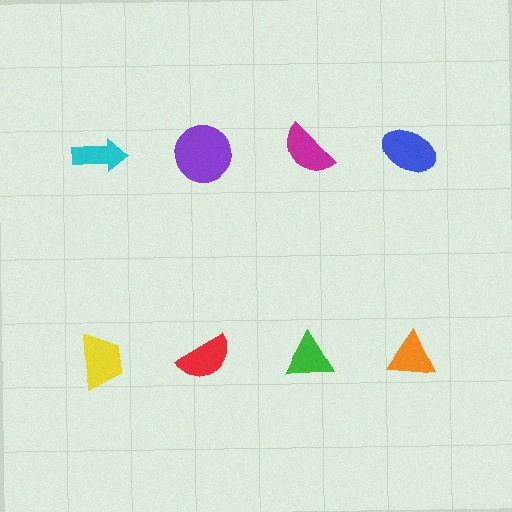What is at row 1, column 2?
A purple circle.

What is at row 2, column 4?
An orange triangle.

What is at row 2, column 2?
A red semicircle.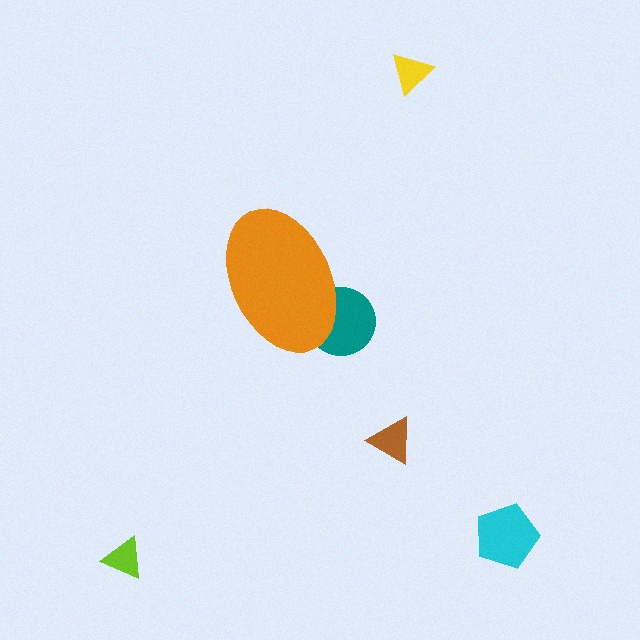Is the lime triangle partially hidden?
No, the lime triangle is fully visible.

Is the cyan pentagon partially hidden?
No, the cyan pentagon is fully visible.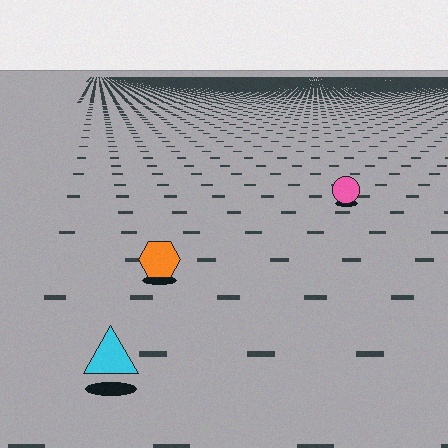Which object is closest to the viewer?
The cyan triangle is closest. The texture marks near it are larger and more spread out.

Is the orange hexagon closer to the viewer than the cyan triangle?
No. The cyan triangle is closer — you can tell from the texture gradient: the ground texture is coarser near it.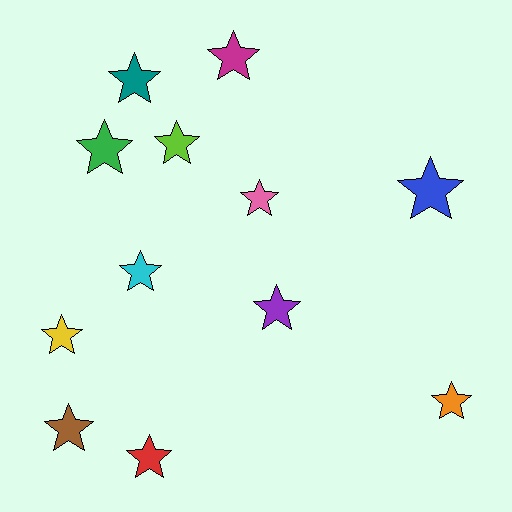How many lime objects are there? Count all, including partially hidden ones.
There is 1 lime object.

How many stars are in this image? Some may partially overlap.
There are 12 stars.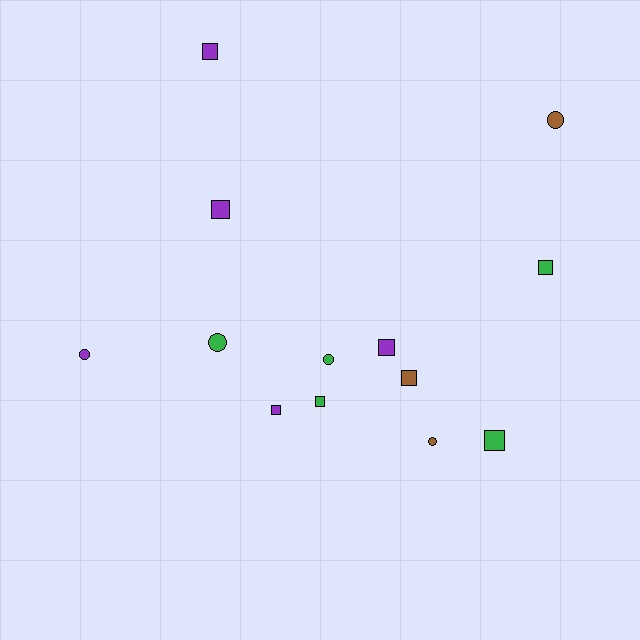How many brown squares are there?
There is 1 brown square.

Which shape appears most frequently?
Square, with 8 objects.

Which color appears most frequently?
Green, with 5 objects.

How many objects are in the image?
There are 13 objects.